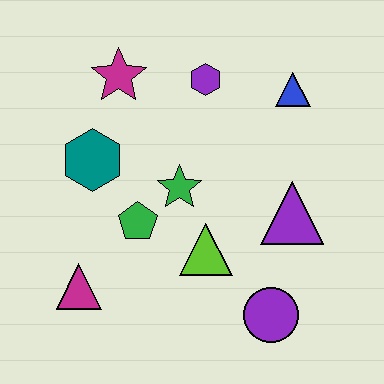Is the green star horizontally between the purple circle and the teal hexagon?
Yes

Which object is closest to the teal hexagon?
The green pentagon is closest to the teal hexagon.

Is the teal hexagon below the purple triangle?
No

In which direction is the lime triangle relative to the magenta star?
The lime triangle is below the magenta star.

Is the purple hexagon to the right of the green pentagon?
Yes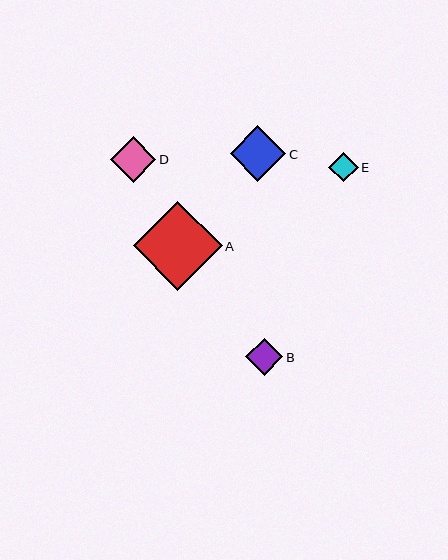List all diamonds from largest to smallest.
From largest to smallest: A, C, D, B, E.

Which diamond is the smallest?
Diamond E is the smallest with a size of approximately 29 pixels.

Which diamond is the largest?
Diamond A is the largest with a size of approximately 89 pixels.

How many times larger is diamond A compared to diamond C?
Diamond A is approximately 1.6 times the size of diamond C.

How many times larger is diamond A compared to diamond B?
Diamond A is approximately 2.4 times the size of diamond B.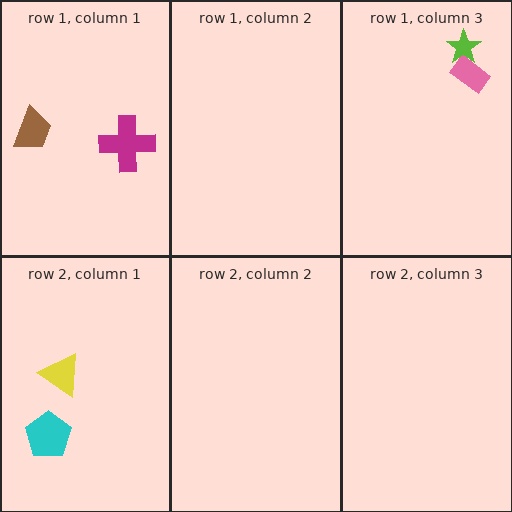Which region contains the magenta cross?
The row 1, column 1 region.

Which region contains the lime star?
The row 1, column 3 region.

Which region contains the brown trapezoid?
The row 1, column 1 region.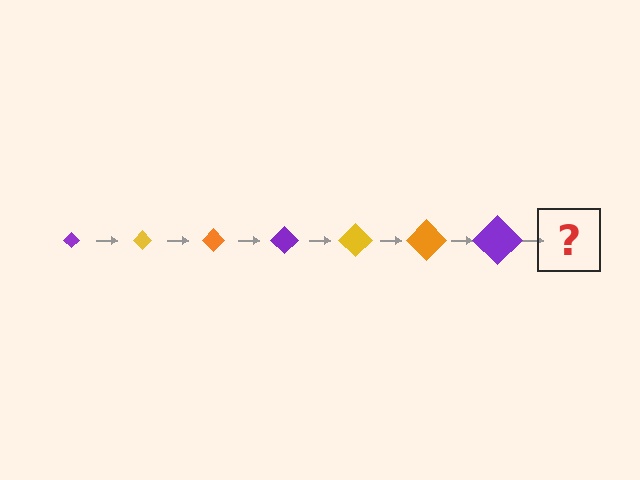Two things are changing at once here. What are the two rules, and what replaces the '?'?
The two rules are that the diamond grows larger each step and the color cycles through purple, yellow, and orange. The '?' should be a yellow diamond, larger than the previous one.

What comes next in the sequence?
The next element should be a yellow diamond, larger than the previous one.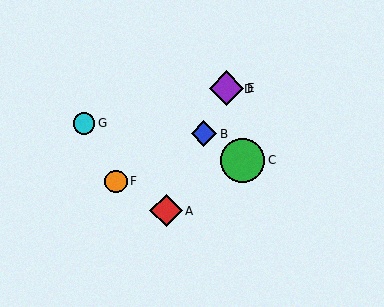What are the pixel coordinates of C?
Object C is at (243, 160).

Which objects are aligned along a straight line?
Objects A, B, D, E are aligned along a straight line.